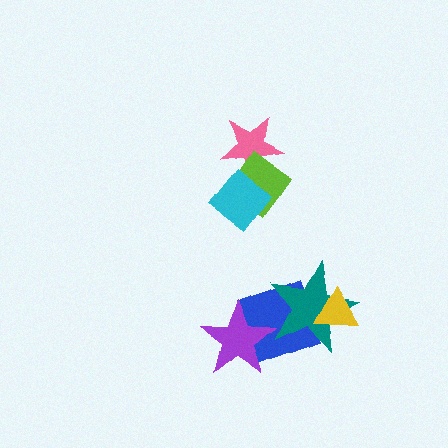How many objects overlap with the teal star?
2 objects overlap with the teal star.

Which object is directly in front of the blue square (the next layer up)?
The teal star is directly in front of the blue square.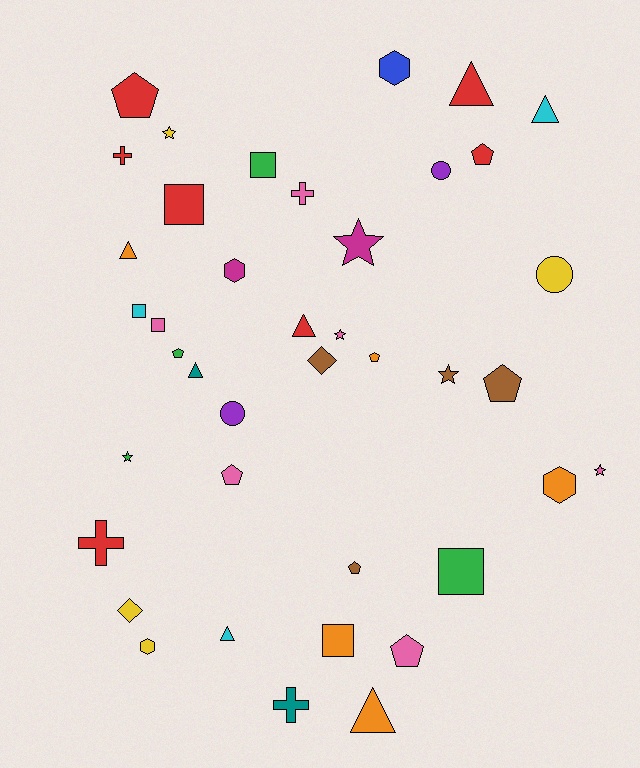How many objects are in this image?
There are 40 objects.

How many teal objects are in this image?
There are 2 teal objects.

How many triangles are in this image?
There are 7 triangles.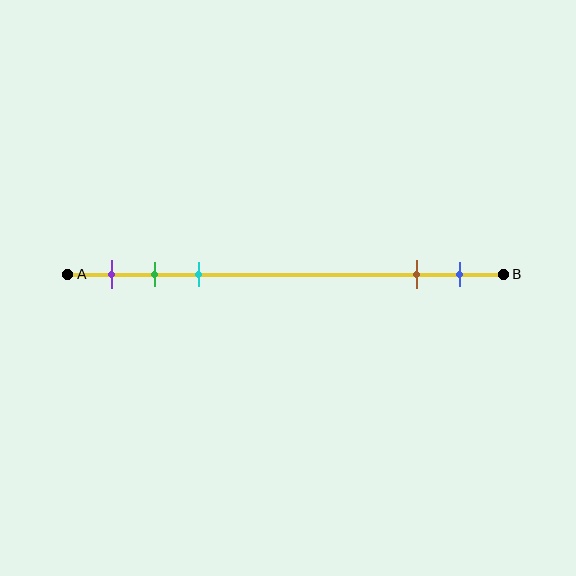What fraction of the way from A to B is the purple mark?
The purple mark is approximately 10% (0.1) of the way from A to B.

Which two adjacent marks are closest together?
The green and cyan marks are the closest adjacent pair.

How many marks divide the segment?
There are 5 marks dividing the segment.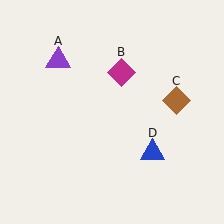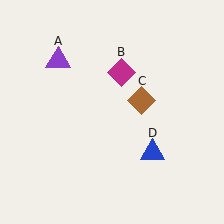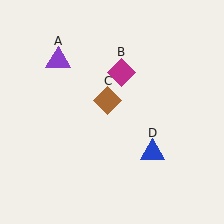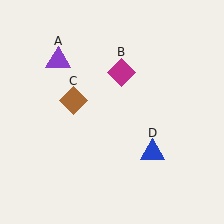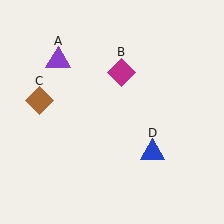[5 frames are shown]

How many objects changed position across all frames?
1 object changed position: brown diamond (object C).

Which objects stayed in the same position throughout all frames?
Purple triangle (object A) and magenta diamond (object B) and blue triangle (object D) remained stationary.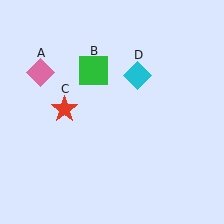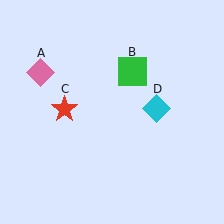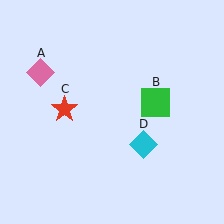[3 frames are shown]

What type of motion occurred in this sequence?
The green square (object B), cyan diamond (object D) rotated clockwise around the center of the scene.